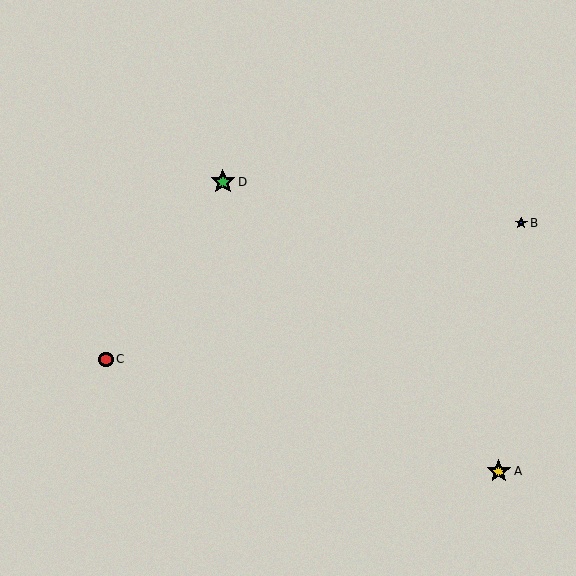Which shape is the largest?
The green star (labeled D) is the largest.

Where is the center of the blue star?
The center of the blue star is at (521, 223).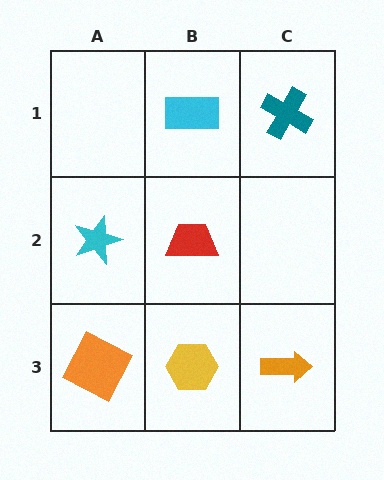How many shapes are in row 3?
3 shapes.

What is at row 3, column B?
A yellow hexagon.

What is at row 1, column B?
A cyan rectangle.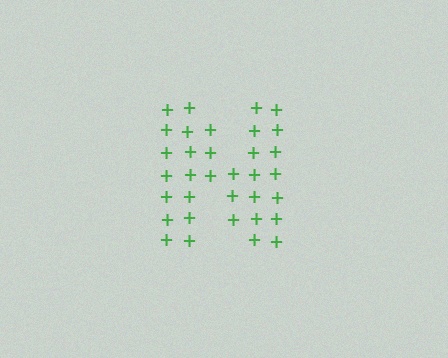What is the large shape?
The large shape is the letter N.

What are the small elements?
The small elements are plus signs.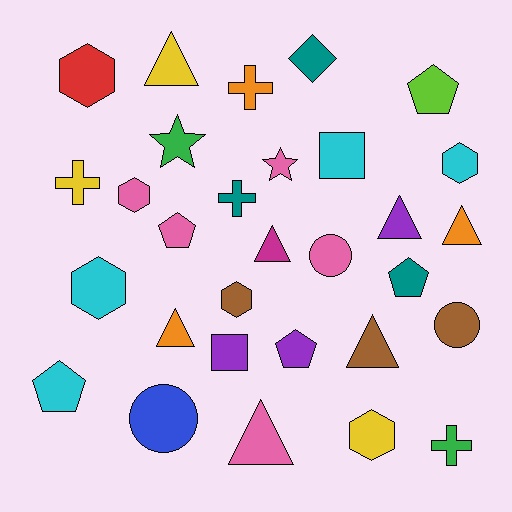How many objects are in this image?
There are 30 objects.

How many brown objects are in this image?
There are 3 brown objects.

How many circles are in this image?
There are 3 circles.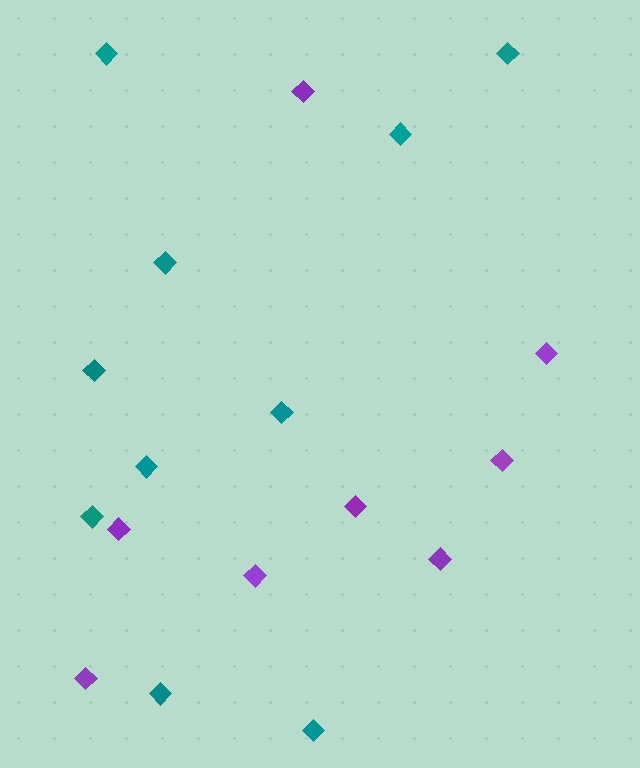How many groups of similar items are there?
There are 2 groups: one group of teal diamonds (10) and one group of purple diamonds (8).